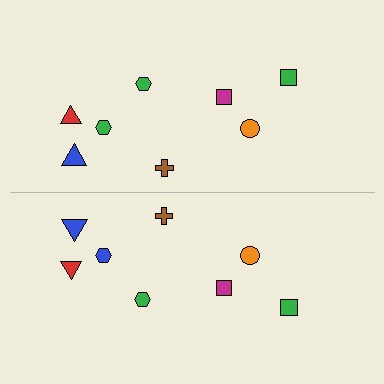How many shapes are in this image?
There are 16 shapes in this image.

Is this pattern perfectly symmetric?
No, the pattern is not perfectly symmetric. The blue hexagon on the bottom side breaks the symmetry — its mirror counterpart is green.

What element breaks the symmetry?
The blue hexagon on the bottom side breaks the symmetry — its mirror counterpart is green.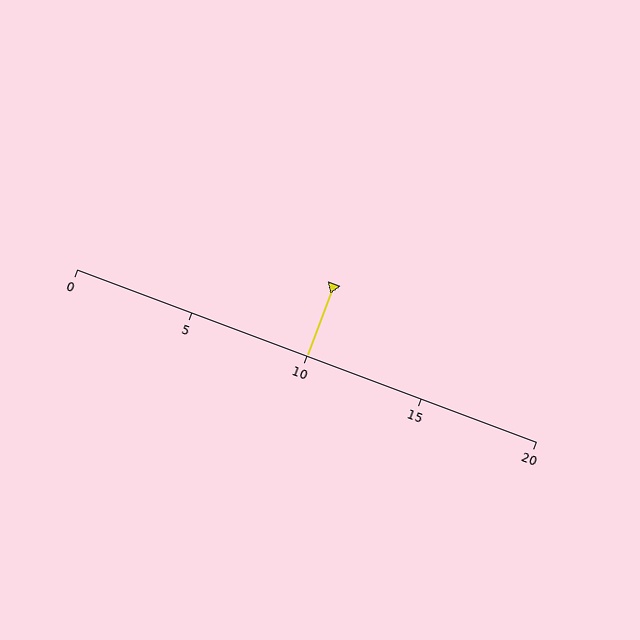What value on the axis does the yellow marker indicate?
The marker indicates approximately 10.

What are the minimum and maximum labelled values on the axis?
The axis runs from 0 to 20.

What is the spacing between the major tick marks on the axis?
The major ticks are spaced 5 apart.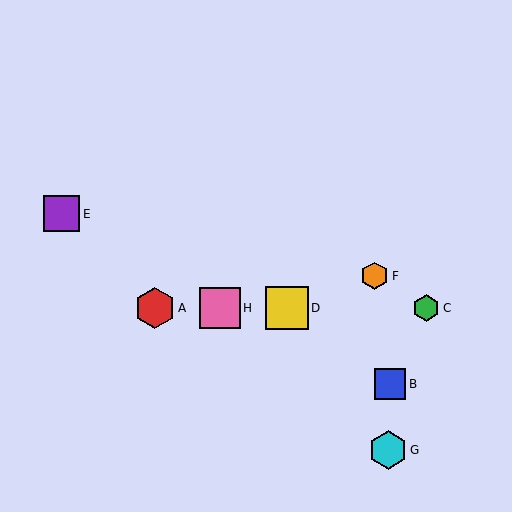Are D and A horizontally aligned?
Yes, both are at y≈308.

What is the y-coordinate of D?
Object D is at y≈308.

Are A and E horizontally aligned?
No, A is at y≈308 and E is at y≈214.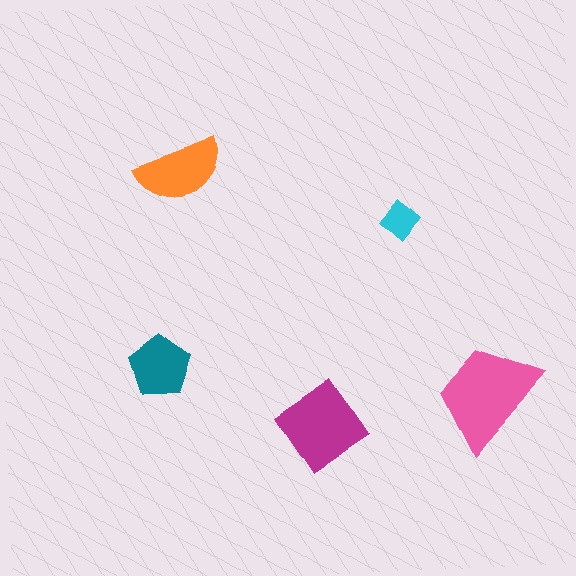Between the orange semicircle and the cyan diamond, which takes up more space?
The orange semicircle.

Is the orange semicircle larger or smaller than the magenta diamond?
Smaller.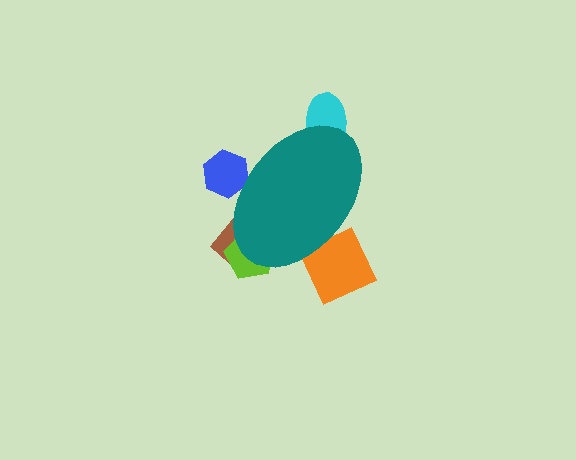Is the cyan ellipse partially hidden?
Yes, the cyan ellipse is partially hidden behind the teal ellipse.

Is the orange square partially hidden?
Yes, the orange square is partially hidden behind the teal ellipse.